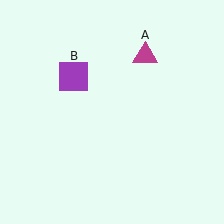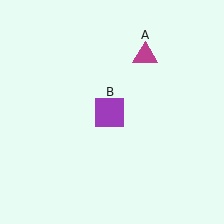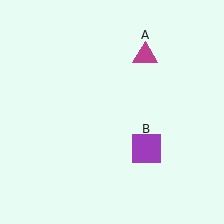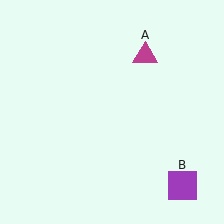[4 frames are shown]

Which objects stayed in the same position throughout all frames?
Magenta triangle (object A) remained stationary.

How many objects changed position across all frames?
1 object changed position: purple square (object B).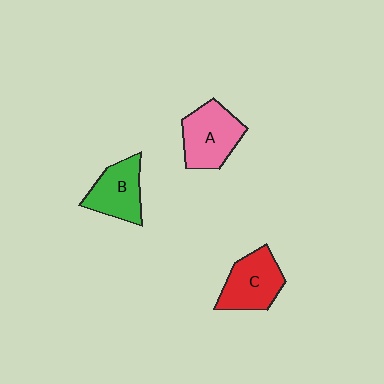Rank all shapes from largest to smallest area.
From largest to smallest: A (pink), C (red), B (green).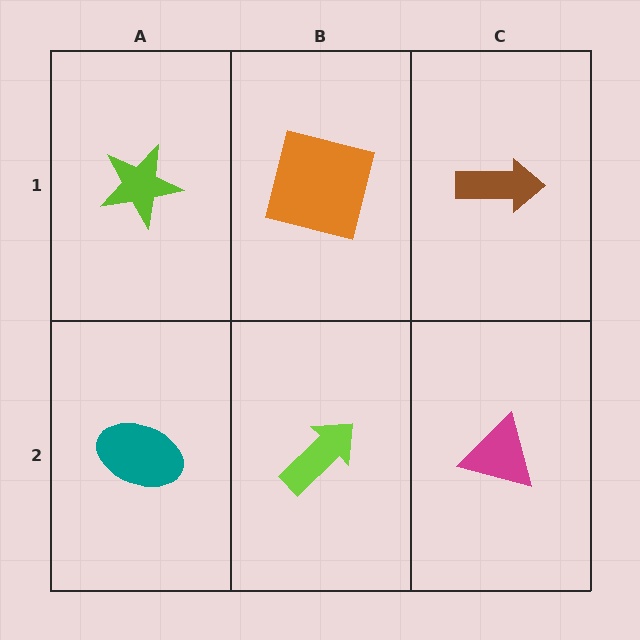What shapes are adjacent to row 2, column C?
A brown arrow (row 1, column C), a lime arrow (row 2, column B).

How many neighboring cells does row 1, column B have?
3.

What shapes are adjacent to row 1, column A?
A teal ellipse (row 2, column A), an orange square (row 1, column B).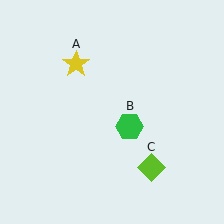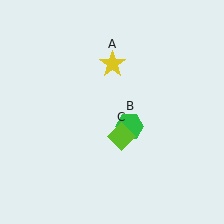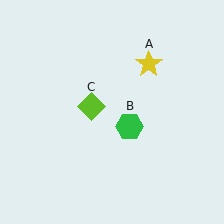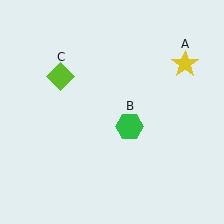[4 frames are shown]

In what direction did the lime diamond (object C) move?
The lime diamond (object C) moved up and to the left.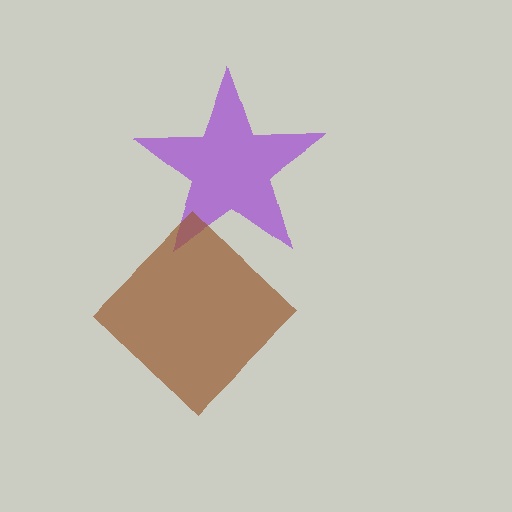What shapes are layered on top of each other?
The layered shapes are: a purple star, a brown diamond.